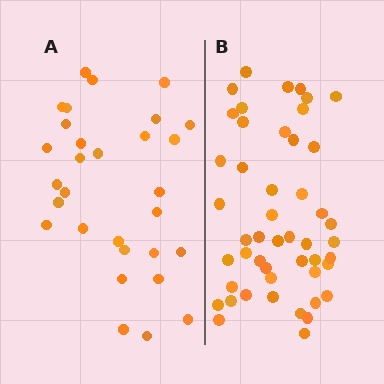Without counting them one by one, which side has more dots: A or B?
Region B (the right region) has more dots.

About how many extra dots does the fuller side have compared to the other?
Region B has approximately 20 more dots than region A.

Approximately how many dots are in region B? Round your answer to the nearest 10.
About 50 dots. (The exact count is 48, which rounds to 50.)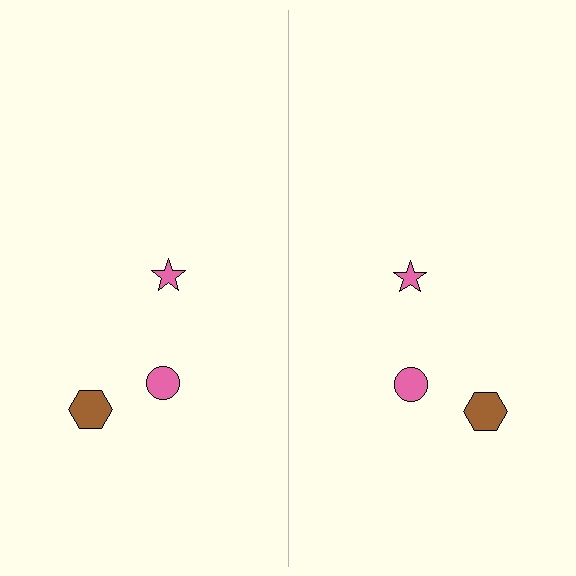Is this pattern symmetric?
Yes, this pattern has bilateral (reflection) symmetry.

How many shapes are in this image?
There are 6 shapes in this image.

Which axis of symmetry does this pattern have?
The pattern has a vertical axis of symmetry running through the center of the image.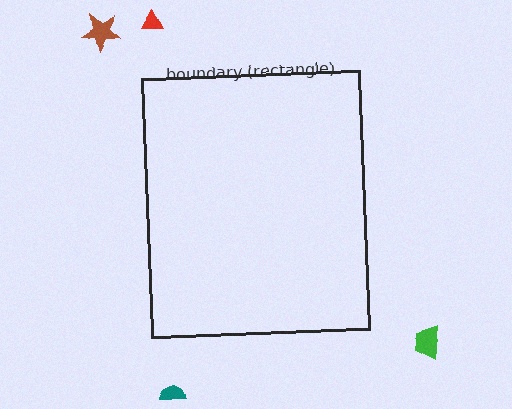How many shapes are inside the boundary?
0 inside, 4 outside.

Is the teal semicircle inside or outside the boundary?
Outside.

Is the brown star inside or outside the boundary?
Outside.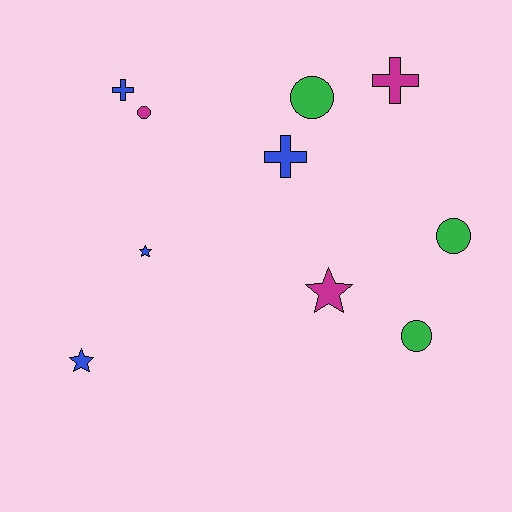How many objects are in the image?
There are 10 objects.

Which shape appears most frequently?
Circle, with 4 objects.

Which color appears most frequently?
Blue, with 4 objects.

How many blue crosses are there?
There are 2 blue crosses.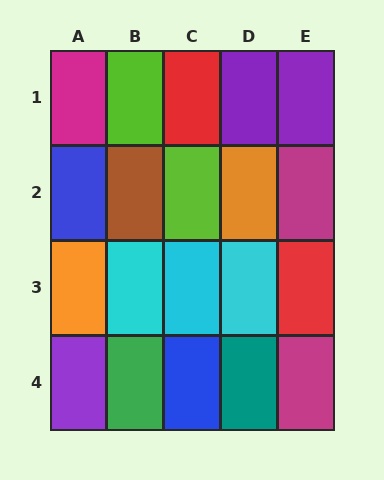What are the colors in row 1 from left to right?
Magenta, lime, red, purple, purple.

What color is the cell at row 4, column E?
Magenta.